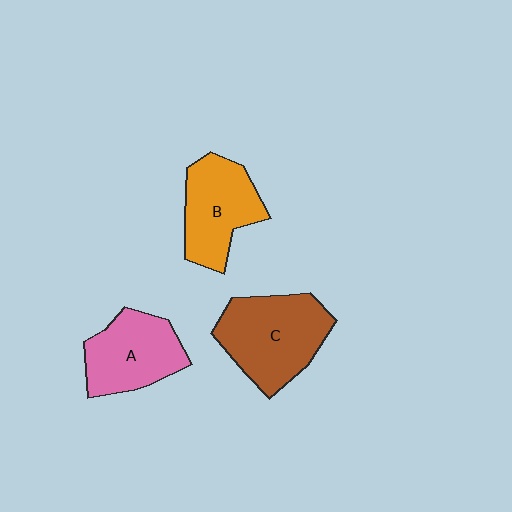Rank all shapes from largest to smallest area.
From largest to smallest: C (brown), B (orange), A (pink).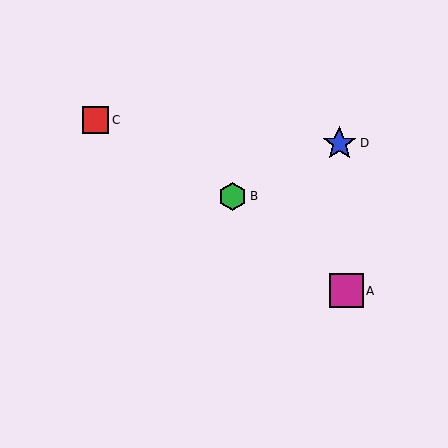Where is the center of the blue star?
The center of the blue star is at (339, 143).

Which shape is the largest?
The blue star (labeled D) is the largest.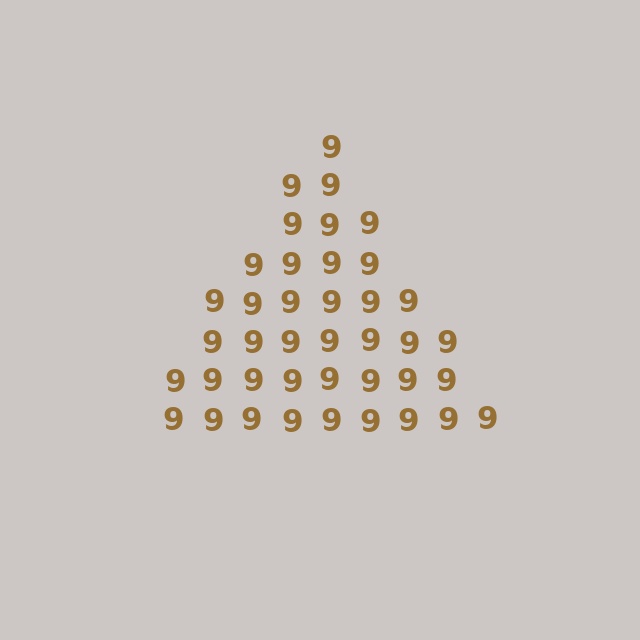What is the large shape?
The large shape is a triangle.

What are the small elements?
The small elements are digit 9's.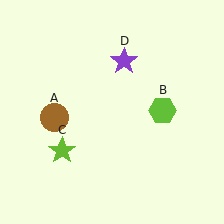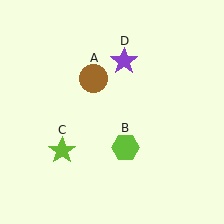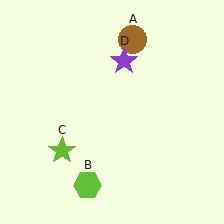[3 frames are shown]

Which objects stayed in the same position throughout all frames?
Lime star (object C) and purple star (object D) remained stationary.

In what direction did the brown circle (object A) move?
The brown circle (object A) moved up and to the right.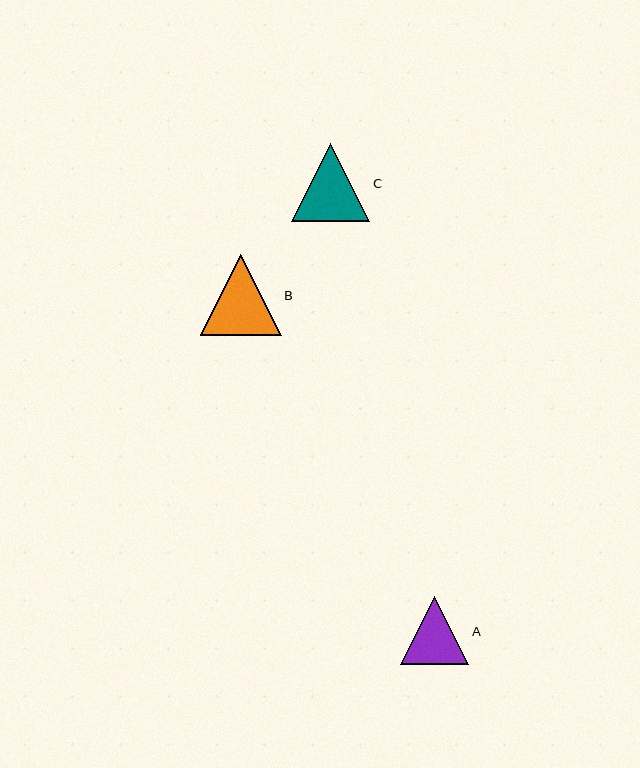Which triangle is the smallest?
Triangle A is the smallest with a size of approximately 68 pixels.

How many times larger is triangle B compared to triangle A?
Triangle B is approximately 1.2 times the size of triangle A.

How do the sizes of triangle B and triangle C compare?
Triangle B and triangle C are approximately the same size.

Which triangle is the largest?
Triangle B is the largest with a size of approximately 81 pixels.